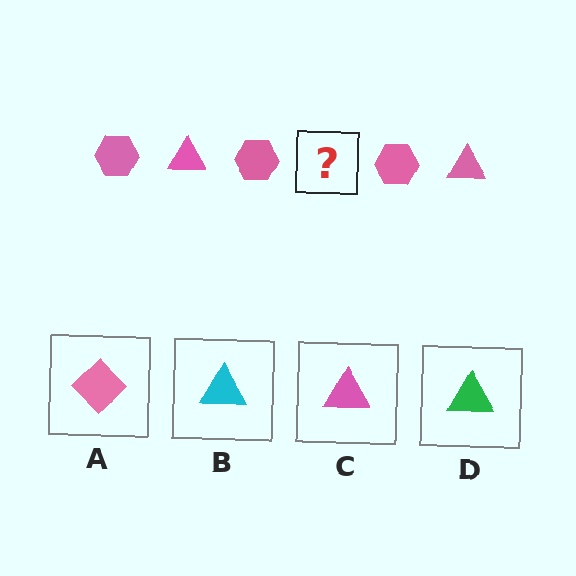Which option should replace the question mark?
Option C.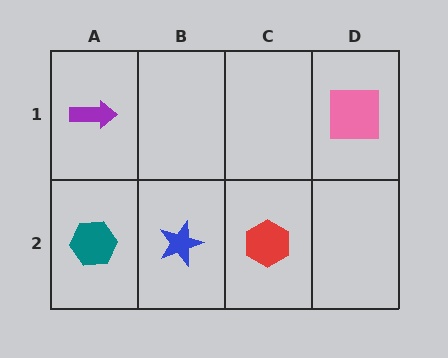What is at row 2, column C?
A red hexagon.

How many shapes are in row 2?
3 shapes.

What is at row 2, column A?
A teal hexagon.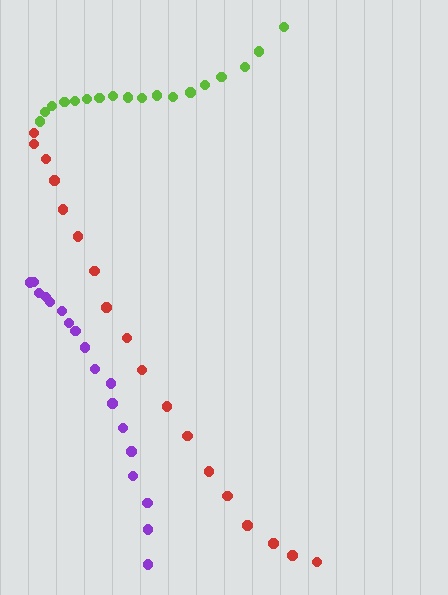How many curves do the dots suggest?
There are 3 distinct paths.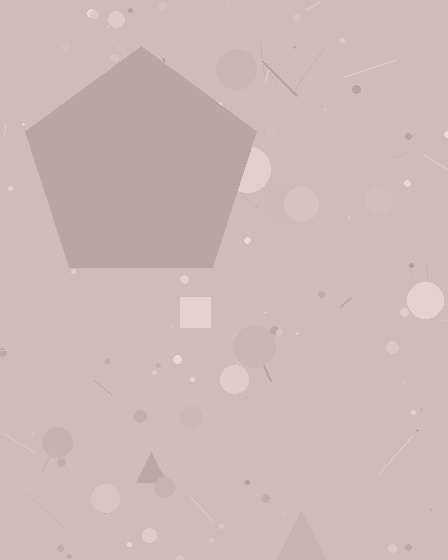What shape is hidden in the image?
A pentagon is hidden in the image.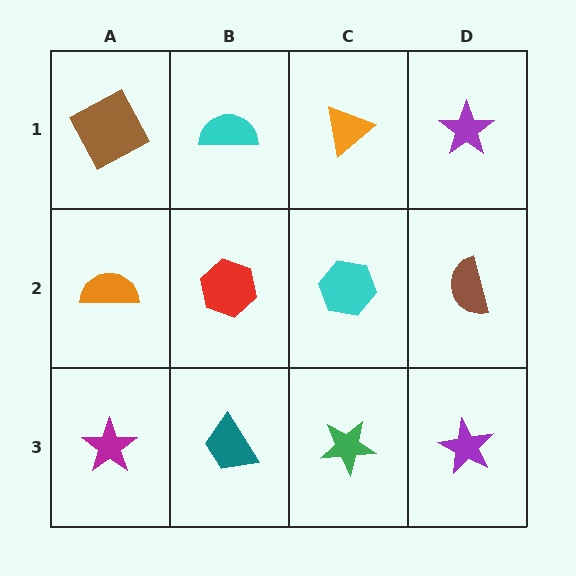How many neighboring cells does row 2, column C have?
4.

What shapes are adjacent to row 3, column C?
A cyan hexagon (row 2, column C), a teal trapezoid (row 3, column B), a purple star (row 3, column D).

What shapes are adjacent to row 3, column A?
An orange semicircle (row 2, column A), a teal trapezoid (row 3, column B).